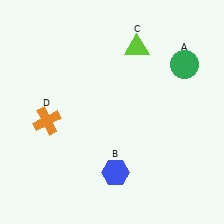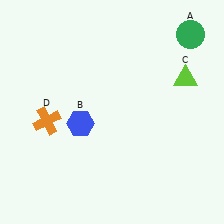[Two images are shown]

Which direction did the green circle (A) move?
The green circle (A) moved up.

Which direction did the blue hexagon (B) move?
The blue hexagon (B) moved up.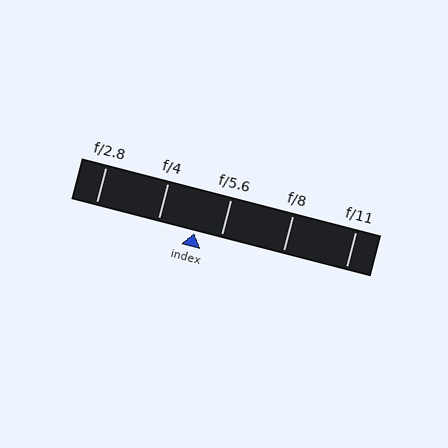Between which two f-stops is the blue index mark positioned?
The index mark is between f/4 and f/5.6.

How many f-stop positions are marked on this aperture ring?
There are 5 f-stop positions marked.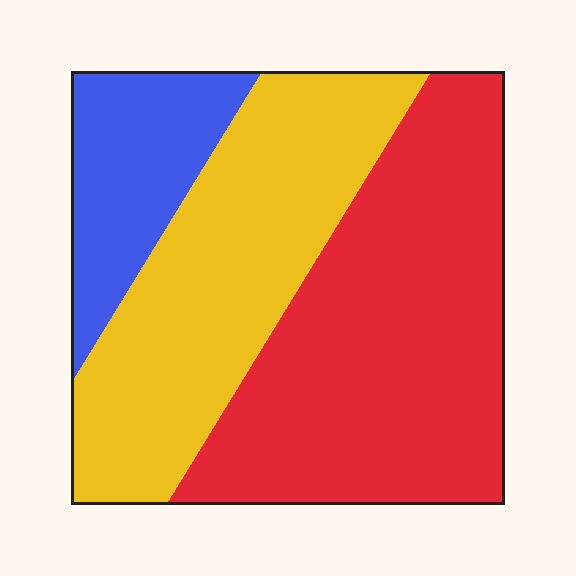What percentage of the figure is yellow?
Yellow covers about 35% of the figure.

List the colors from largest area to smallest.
From largest to smallest: red, yellow, blue.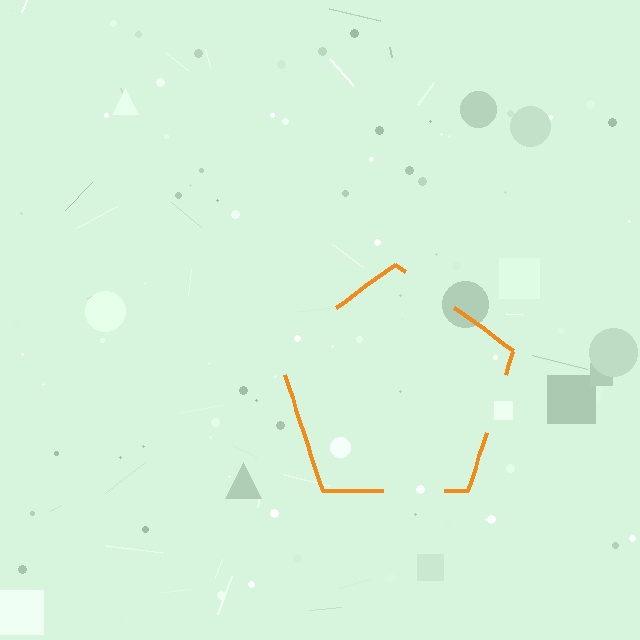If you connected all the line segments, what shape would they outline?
They would outline a pentagon.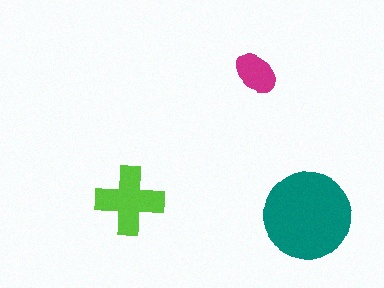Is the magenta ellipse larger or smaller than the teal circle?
Smaller.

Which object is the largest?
The teal circle.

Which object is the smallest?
The magenta ellipse.